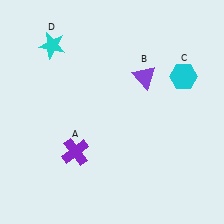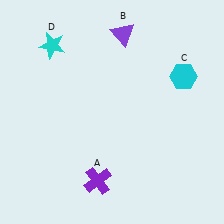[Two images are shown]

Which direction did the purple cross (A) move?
The purple cross (A) moved down.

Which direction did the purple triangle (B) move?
The purple triangle (B) moved up.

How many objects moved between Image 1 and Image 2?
2 objects moved between the two images.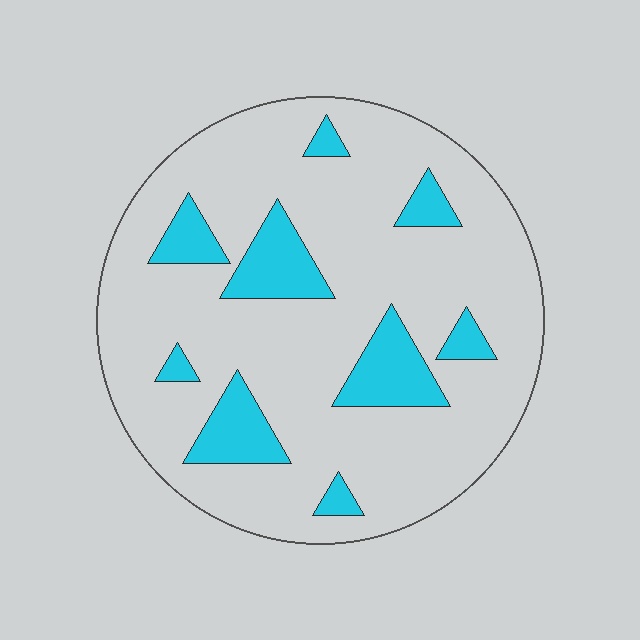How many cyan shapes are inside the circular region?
9.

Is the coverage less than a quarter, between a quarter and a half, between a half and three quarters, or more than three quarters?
Less than a quarter.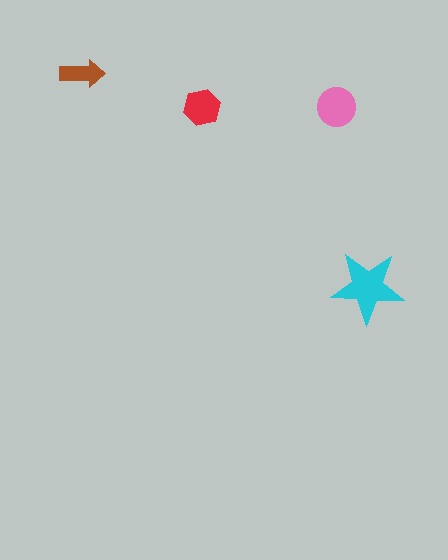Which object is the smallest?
The brown arrow.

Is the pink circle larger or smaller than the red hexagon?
Larger.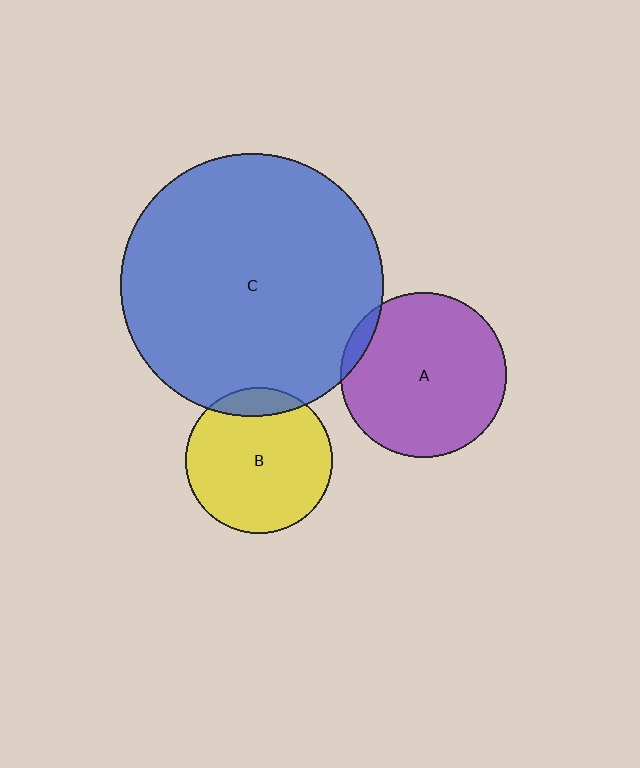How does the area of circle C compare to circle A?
Approximately 2.5 times.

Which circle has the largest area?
Circle C (blue).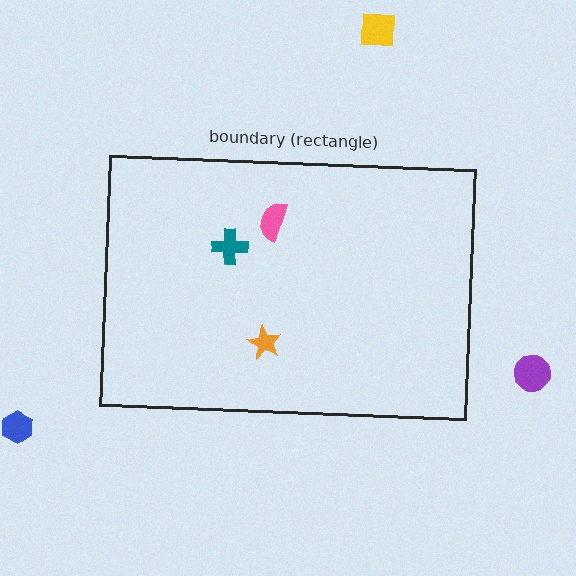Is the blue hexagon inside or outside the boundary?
Outside.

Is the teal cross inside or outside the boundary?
Inside.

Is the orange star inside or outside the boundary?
Inside.